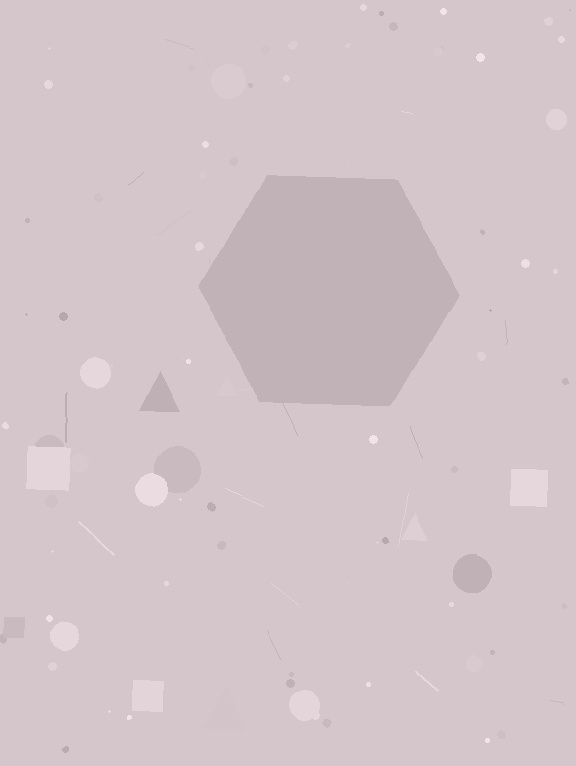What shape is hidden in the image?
A hexagon is hidden in the image.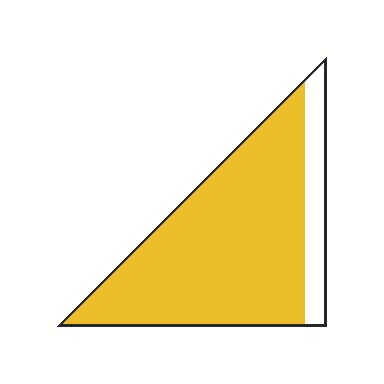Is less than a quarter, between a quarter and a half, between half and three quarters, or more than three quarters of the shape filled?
More than three quarters.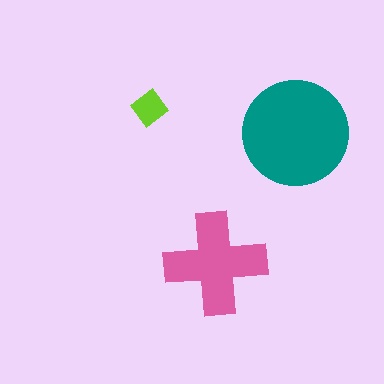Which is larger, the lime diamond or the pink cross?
The pink cross.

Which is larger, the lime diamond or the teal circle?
The teal circle.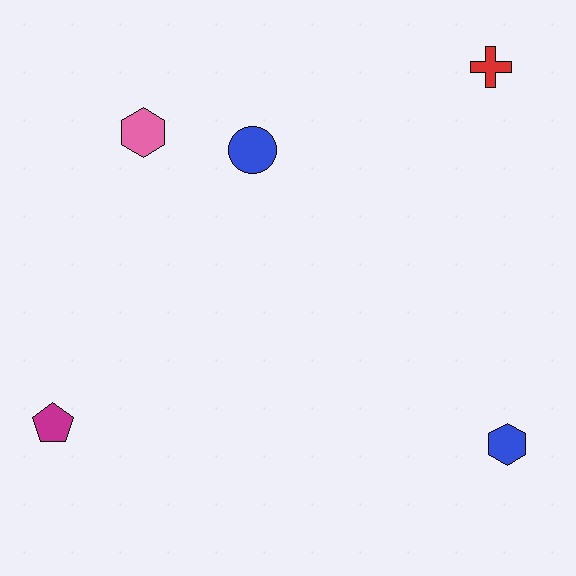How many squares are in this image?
There are no squares.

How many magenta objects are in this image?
There is 1 magenta object.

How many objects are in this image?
There are 5 objects.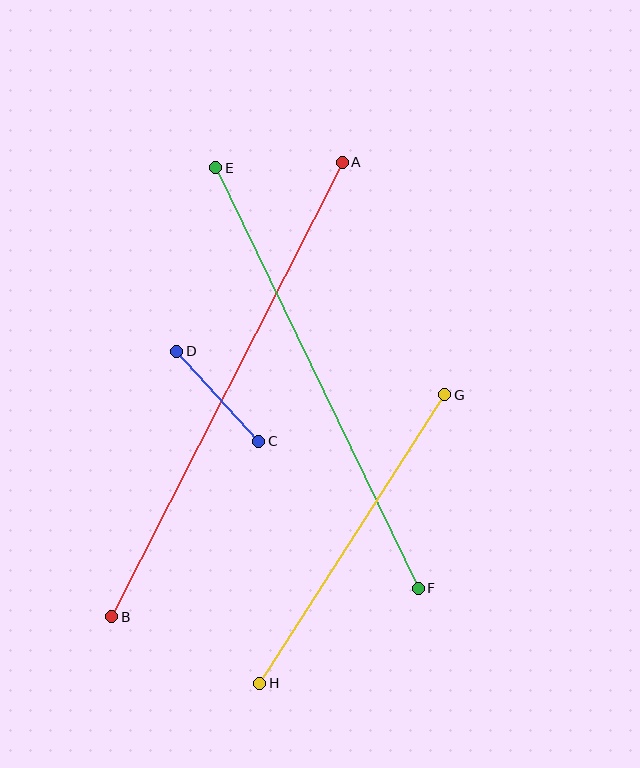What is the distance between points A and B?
The distance is approximately 509 pixels.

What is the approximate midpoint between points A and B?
The midpoint is at approximately (227, 390) pixels.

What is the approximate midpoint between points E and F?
The midpoint is at approximately (317, 378) pixels.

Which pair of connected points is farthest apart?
Points A and B are farthest apart.